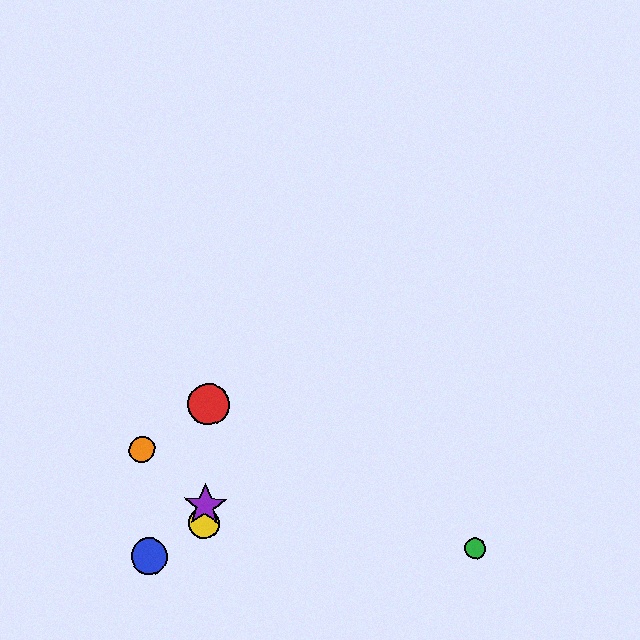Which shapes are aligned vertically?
The red circle, the yellow circle, the purple star are aligned vertically.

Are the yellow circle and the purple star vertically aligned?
Yes, both are at x≈204.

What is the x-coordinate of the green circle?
The green circle is at x≈475.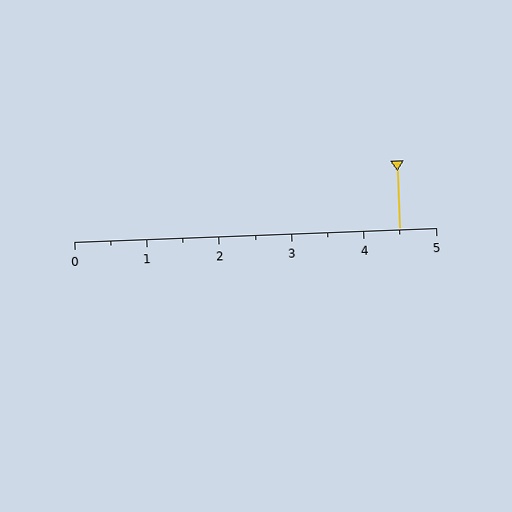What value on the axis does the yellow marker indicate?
The marker indicates approximately 4.5.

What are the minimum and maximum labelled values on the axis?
The axis runs from 0 to 5.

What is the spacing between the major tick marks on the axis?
The major ticks are spaced 1 apart.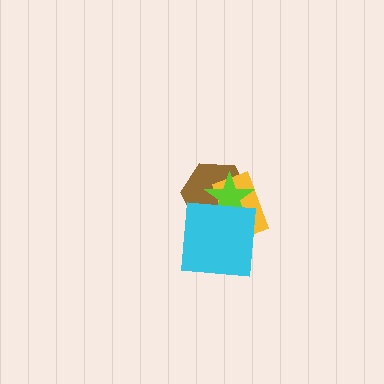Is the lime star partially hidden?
Yes, it is partially covered by another shape.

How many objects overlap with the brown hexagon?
3 objects overlap with the brown hexagon.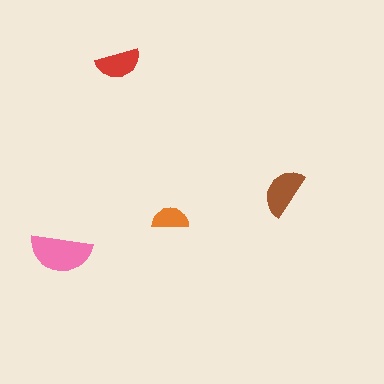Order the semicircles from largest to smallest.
the pink one, the brown one, the red one, the orange one.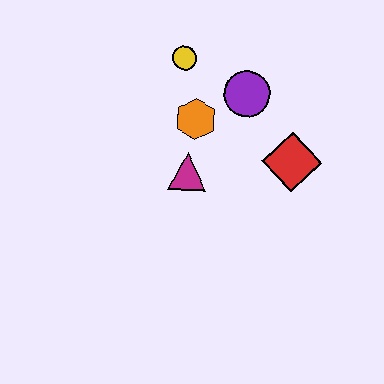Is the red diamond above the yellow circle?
No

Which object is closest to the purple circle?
The orange hexagon is closest to the purple circle.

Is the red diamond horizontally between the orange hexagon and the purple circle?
No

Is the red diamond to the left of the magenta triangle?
No